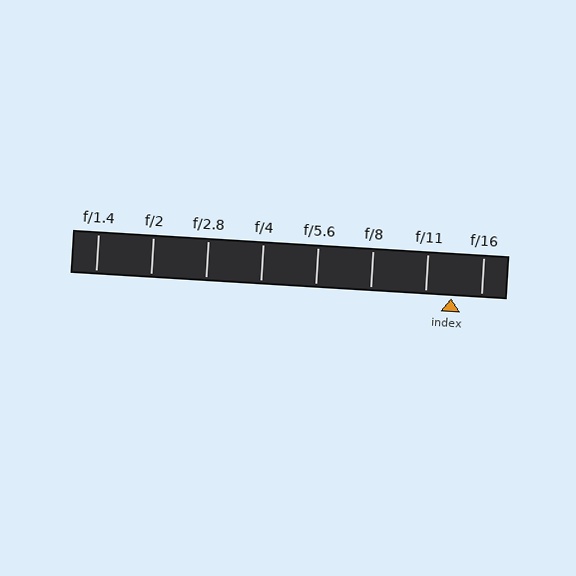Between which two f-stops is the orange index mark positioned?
The index mark is between f/11 and f/16.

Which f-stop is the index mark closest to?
The index mark is closest to f/11.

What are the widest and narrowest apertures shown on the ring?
The widest aperture shown is f/1.4 and the narrowest is f/16.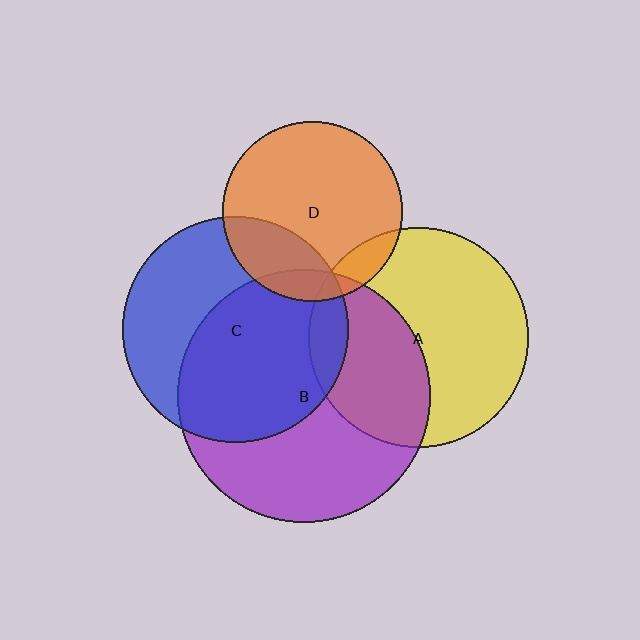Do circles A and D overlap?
Yes.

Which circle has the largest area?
Circle B (purple).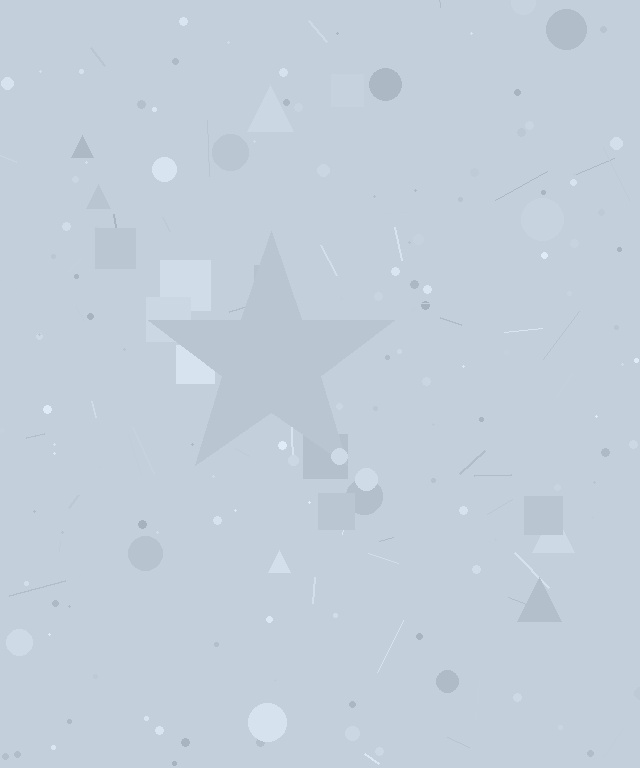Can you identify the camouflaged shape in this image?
The camouflaged shape is a star.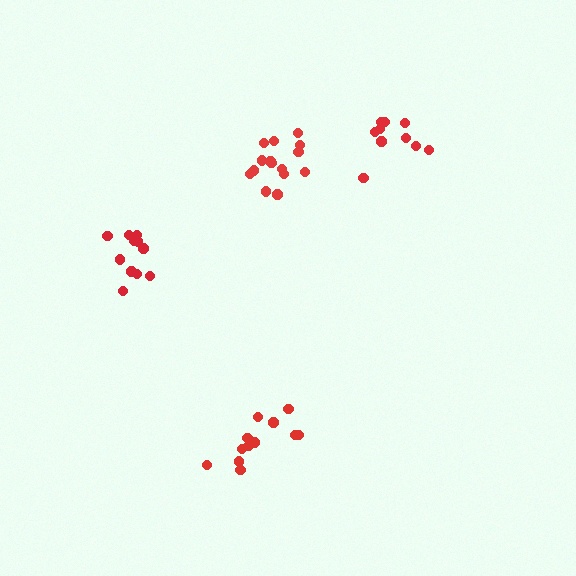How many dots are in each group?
Group 1: 12 dots, Group 2: 10 dots, Group 3: 11 dots, Group 4: 15 dots (48 total).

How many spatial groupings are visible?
There are 4 spatial groupings.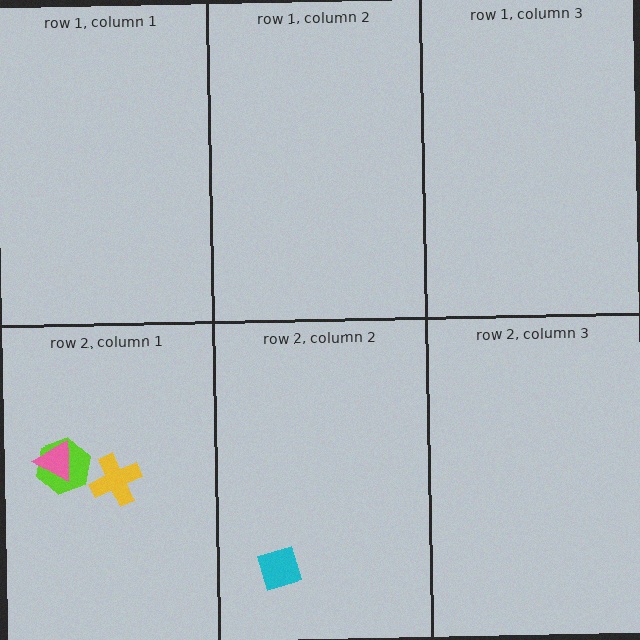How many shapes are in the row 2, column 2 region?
1.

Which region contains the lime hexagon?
The row 2, column 1 region.